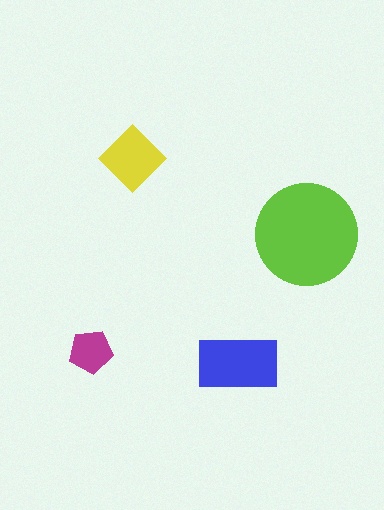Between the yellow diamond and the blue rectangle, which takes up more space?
The blue rectangle.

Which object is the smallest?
The magenta pentagon.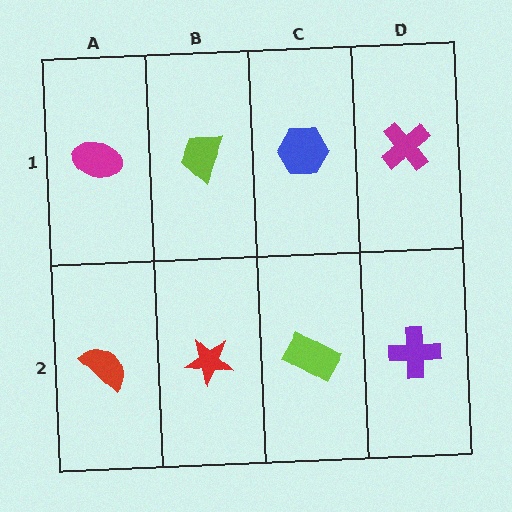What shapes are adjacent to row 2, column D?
A magenta cross (row 1, column D), a lime rectangle (row 2, column C).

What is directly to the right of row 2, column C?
A purple cross.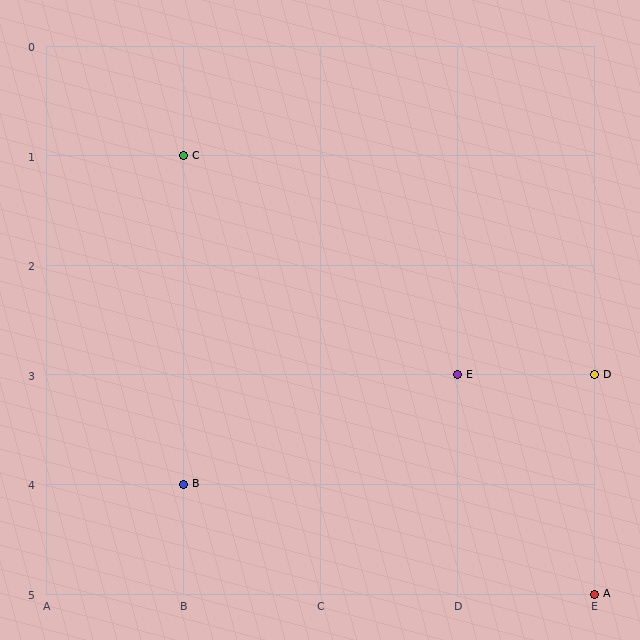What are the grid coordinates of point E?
Point E is at grid coordinates (D, 3).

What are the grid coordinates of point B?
Point B is at grid coordinates (B, 4).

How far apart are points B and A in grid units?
Points B and A are 3 columns and 1 row apart (about 3.2 grid units diagonally).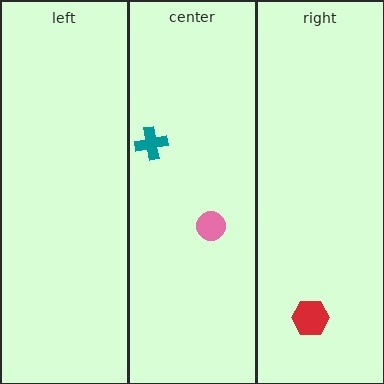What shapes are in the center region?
The teal cross, the pink circle.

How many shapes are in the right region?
1.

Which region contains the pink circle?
The center region.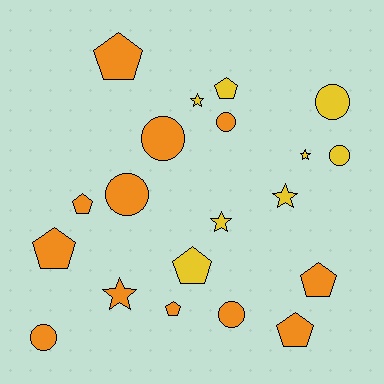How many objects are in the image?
There are 20 objects.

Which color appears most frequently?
Orange, with 12 objects.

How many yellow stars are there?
There are 4 yellow stars.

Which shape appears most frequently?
Pentagon, with 8 objects.